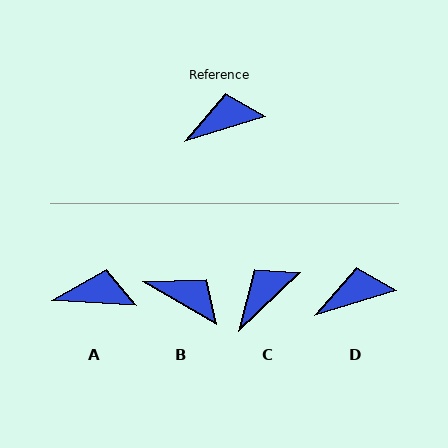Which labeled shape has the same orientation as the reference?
D.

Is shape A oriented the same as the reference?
No, it is off by about 21 degrees.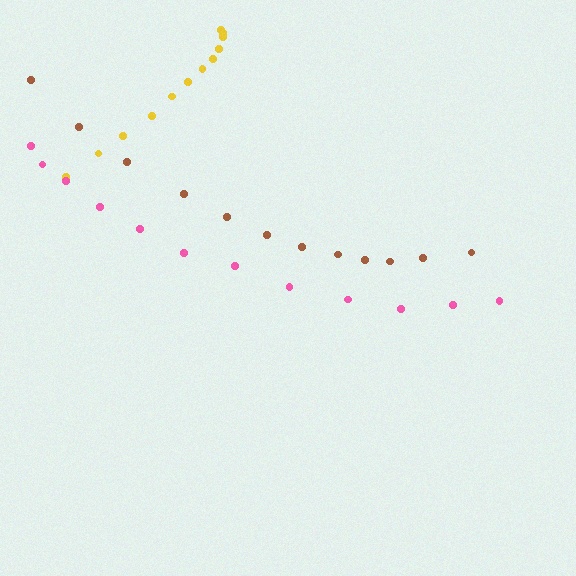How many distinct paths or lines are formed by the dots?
There are 3 distinct paths.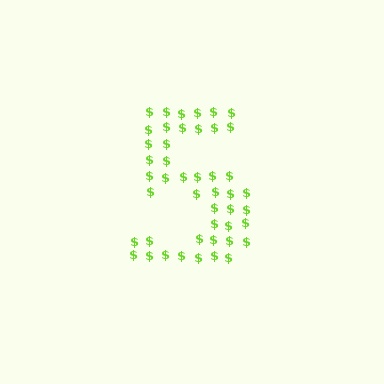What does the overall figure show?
The overall figure shows the digit 5.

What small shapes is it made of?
It is made of small dollar signs.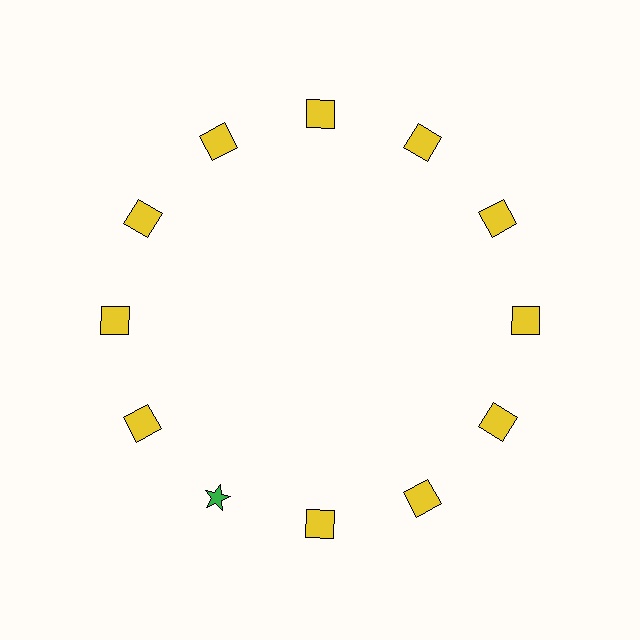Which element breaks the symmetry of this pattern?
The green star at roughly the 7 o'clock position breaks the symmetry. All other shapes are yellow squares.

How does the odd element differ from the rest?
It differs in both color (green instead of yellow) and shape (star instead of square).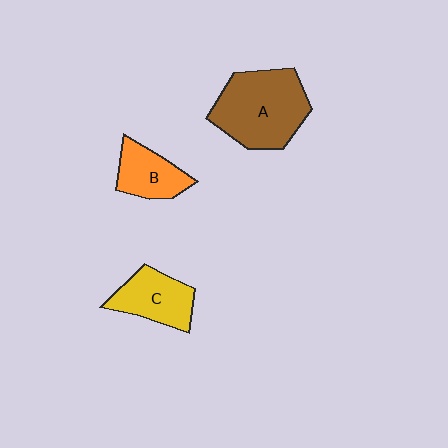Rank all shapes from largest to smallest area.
From largest to smallest: A (brown), C (yellow), B (orange).